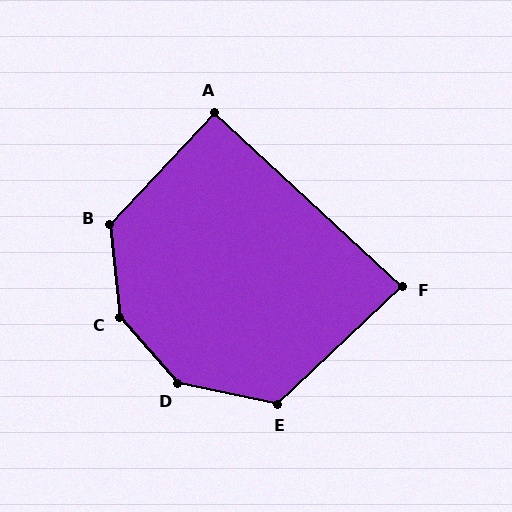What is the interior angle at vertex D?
Approximately 143 degrees (obtuse).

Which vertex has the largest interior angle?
C, at approximately 145 degrees.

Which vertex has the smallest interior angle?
F, at approximately 86 degrees.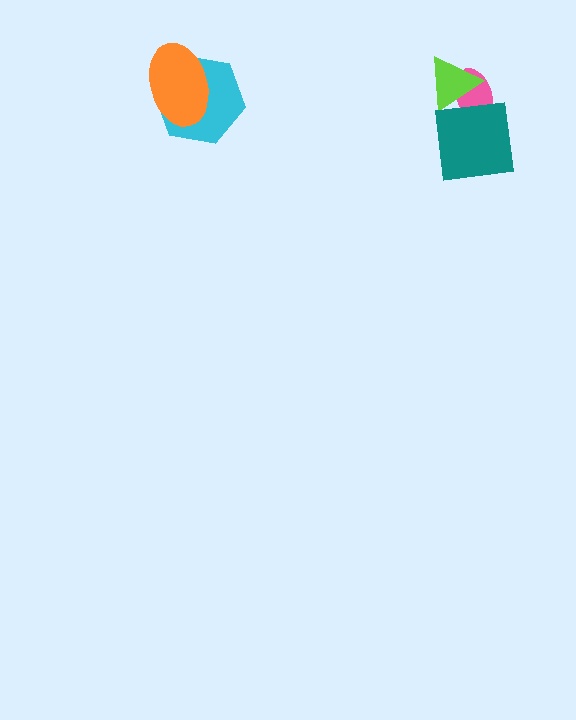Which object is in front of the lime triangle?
The teal square is in front of the lime triangle.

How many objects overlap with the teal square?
2 objects overlap with the teal square.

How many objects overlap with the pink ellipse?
2 objects overlap with the pink ellipse.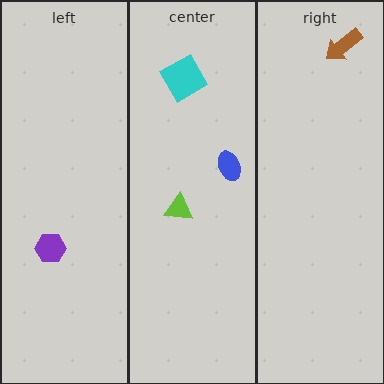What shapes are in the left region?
The purple hexagon.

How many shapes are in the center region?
3.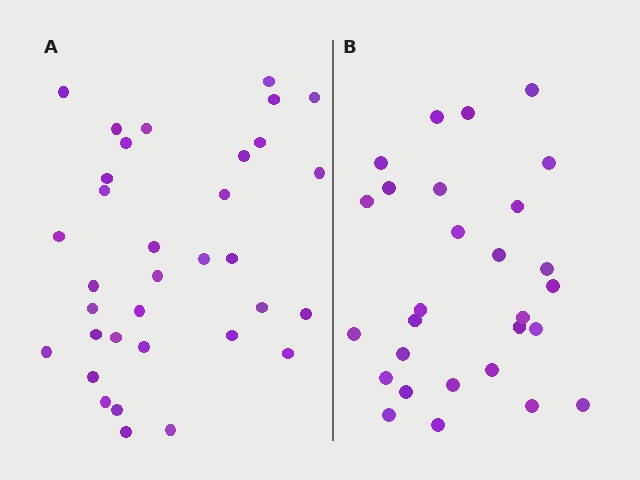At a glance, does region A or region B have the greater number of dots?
Region A (the left region) has more dots.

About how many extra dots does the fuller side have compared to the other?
Region A has about 6 more dots than region B.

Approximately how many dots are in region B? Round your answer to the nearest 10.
About 30 dots. (The exact count is 28, which rounds to 30.)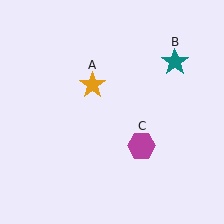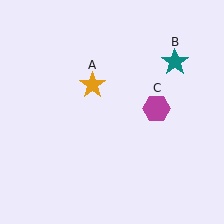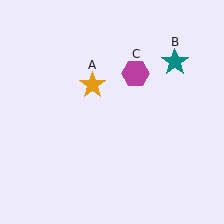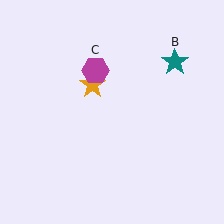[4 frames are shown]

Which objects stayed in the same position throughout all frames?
Orange star (object A) and teal star (object B) remained stationary.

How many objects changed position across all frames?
1 object changed position: magenta hexagon (object C).